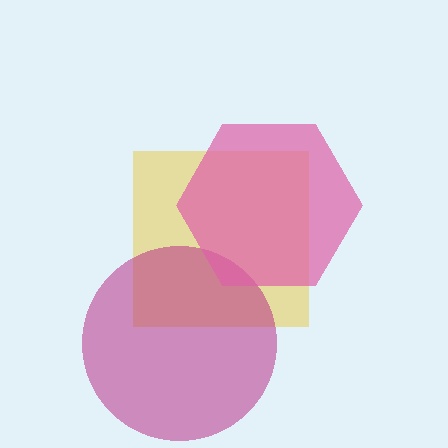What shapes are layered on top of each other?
The layered shapes are: a yellow square, a magenta circle, a pink hexagon.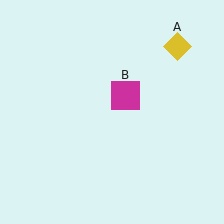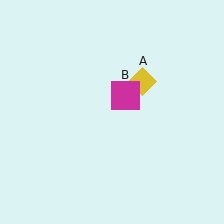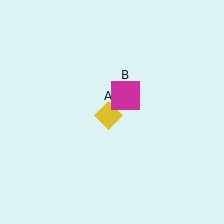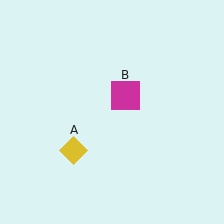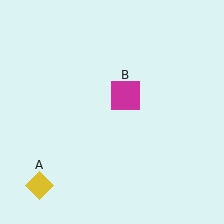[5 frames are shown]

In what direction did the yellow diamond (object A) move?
The yellow diamond (object A) moved down and to the left.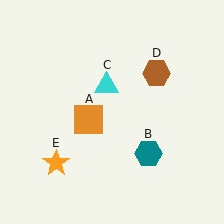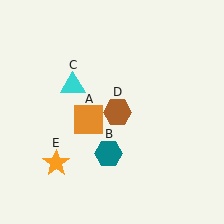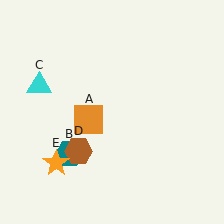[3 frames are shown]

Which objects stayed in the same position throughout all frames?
Orange square (object A) and orange star (object E) remained stationary.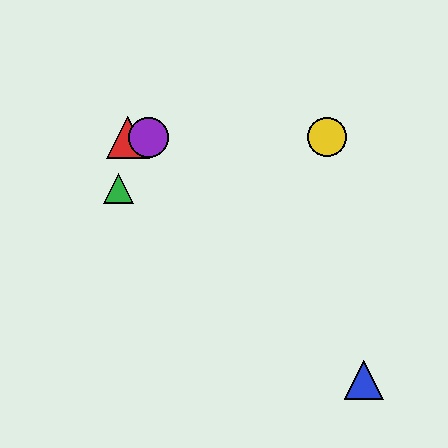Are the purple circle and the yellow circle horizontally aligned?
Yes, both are at y≈137.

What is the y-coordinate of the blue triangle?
The blue triangle is at y≈380.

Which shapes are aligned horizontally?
The red triangle, the yellow circle, the purple circle are aligned horizontally.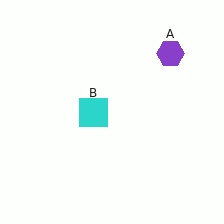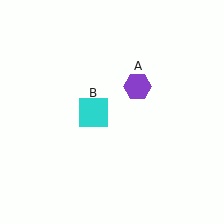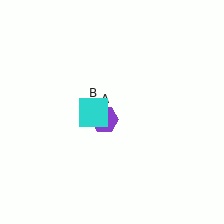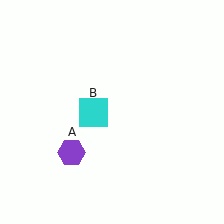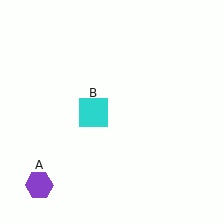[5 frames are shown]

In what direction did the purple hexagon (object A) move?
The purple hexagon (object A) moved down and to the left.